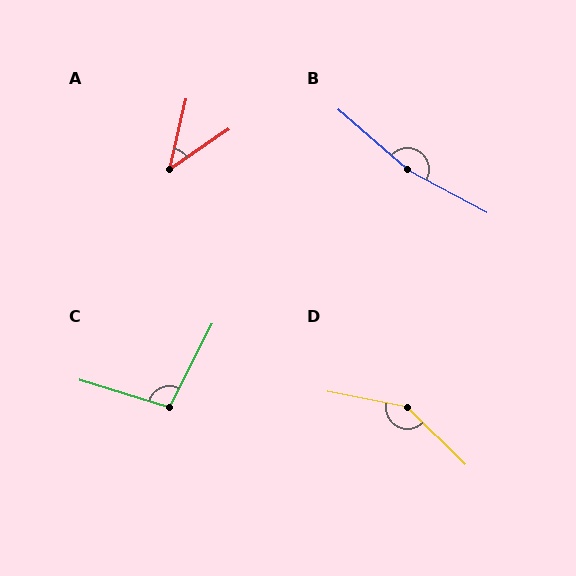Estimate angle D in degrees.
Approximately 146 degrees.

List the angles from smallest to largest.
A (42°), C (100°), D (146°), B (167°).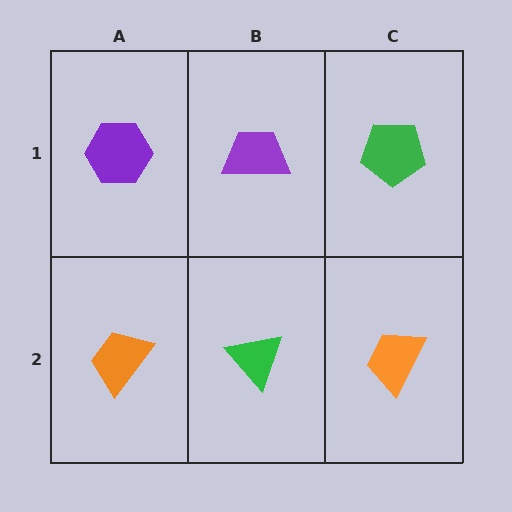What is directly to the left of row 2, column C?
A green triangle.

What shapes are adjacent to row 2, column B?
A purple trapezoid (row 1, column B), an orange trapezoid (row 2, column A), an orange trapezoid (row 2, column C).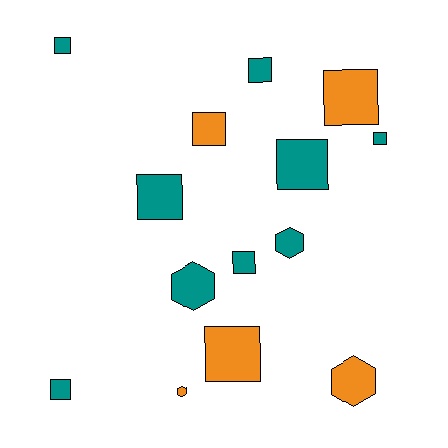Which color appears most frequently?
Teal, with 9 objects.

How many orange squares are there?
There are 3 orange squares.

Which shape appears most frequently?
Square, with 10 objects.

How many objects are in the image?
There are 14 objects.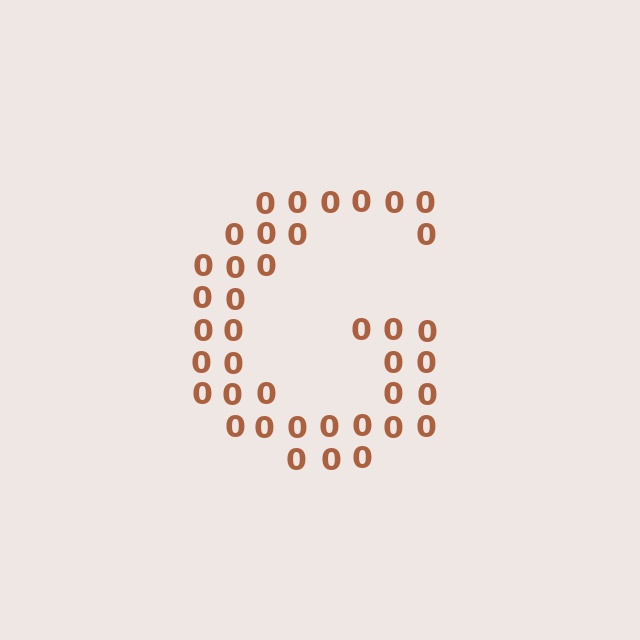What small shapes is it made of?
It is made of small digit 0's.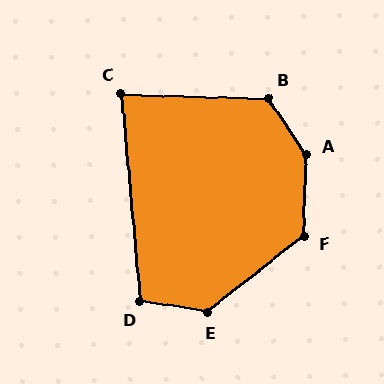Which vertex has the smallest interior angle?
C, at approximately 83 degrees.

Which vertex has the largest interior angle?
A, at approximately 144 degrees.